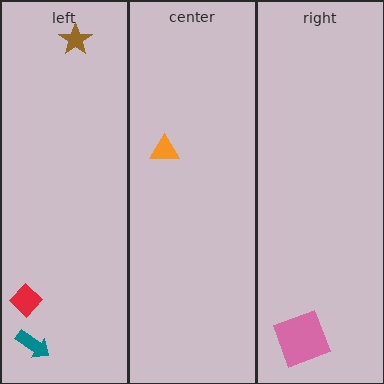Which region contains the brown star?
The left region.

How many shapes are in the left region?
3.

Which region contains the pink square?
The right region.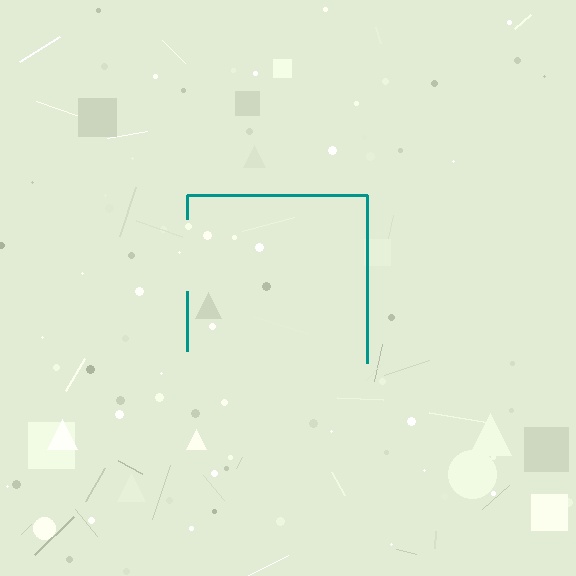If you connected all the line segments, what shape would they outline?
They would outline a square.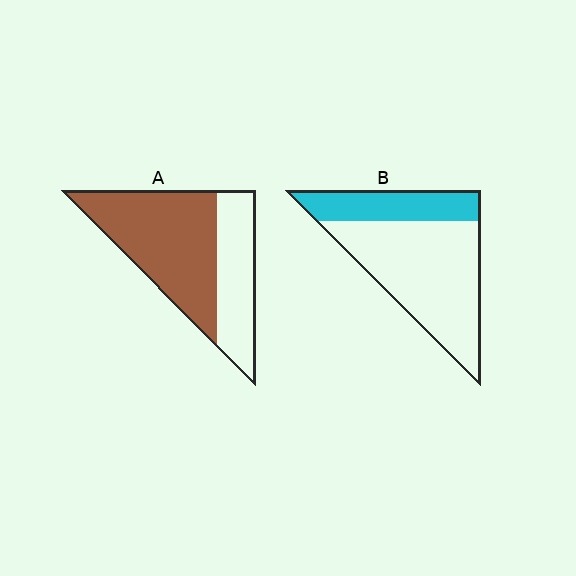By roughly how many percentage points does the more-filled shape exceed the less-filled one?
By roughly 35 percentage points (A over B).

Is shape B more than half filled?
No.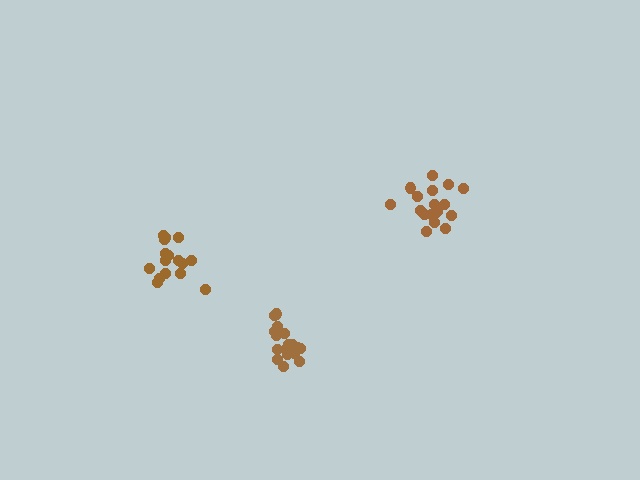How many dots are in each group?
Group 1: 17 dots, Group 2: 18 dots, Group 3: 17 dots (52 total).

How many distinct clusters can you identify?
There are 3 distinct clusters.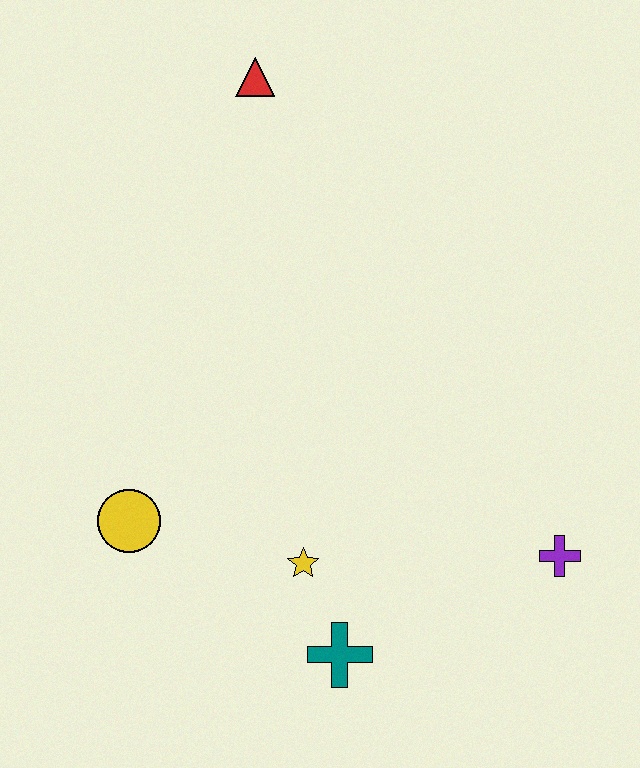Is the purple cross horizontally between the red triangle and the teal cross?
No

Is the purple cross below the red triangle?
Yes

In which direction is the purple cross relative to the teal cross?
The purple cross is to the right of the teal cross.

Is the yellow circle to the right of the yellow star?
No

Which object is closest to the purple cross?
The teal cross is closest to the purple cross.